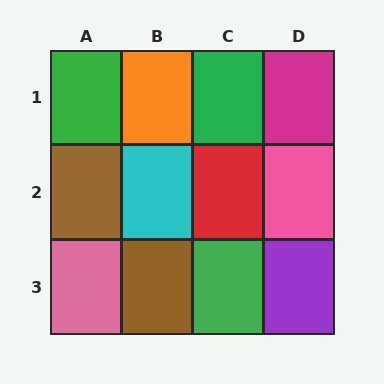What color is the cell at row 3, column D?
Purple.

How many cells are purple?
1 cell is purple.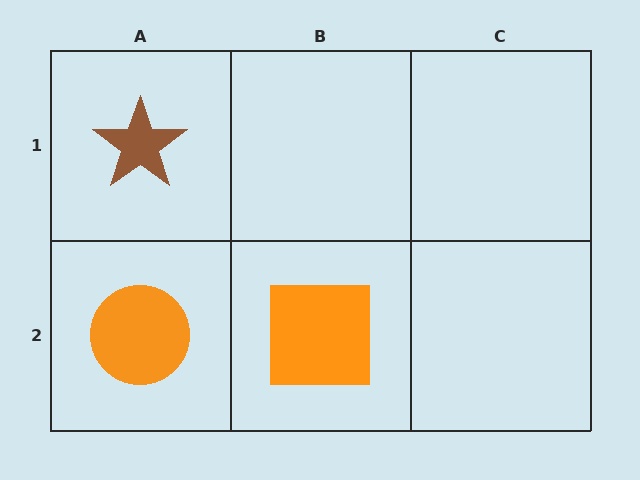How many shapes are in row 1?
1 shape.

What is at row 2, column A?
An orange circle.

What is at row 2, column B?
An orange square.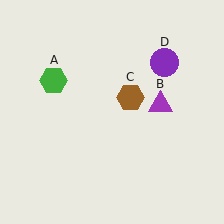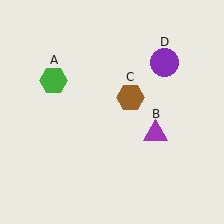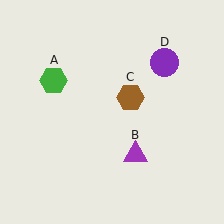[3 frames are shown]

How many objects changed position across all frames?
1 object changed position: purple triangle (object B).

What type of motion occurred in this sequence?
The purple triangle (object B) rotated clockwise around the center of the scene.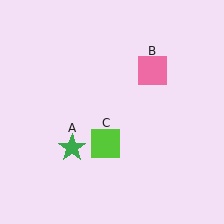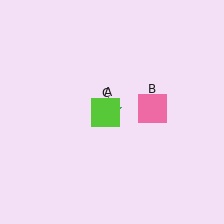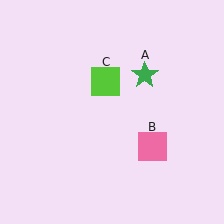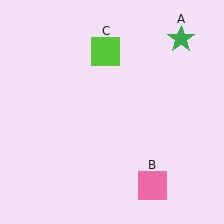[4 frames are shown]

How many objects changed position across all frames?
3 objects changed position: green star (object A), pink square (object B), lime square (object C).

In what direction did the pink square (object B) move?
The pink square (object B) moved down.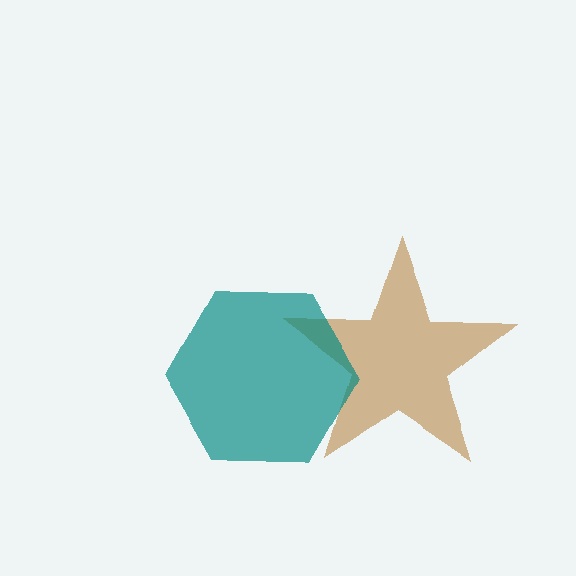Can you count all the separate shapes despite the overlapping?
Yes, there are 2 separate shapes.